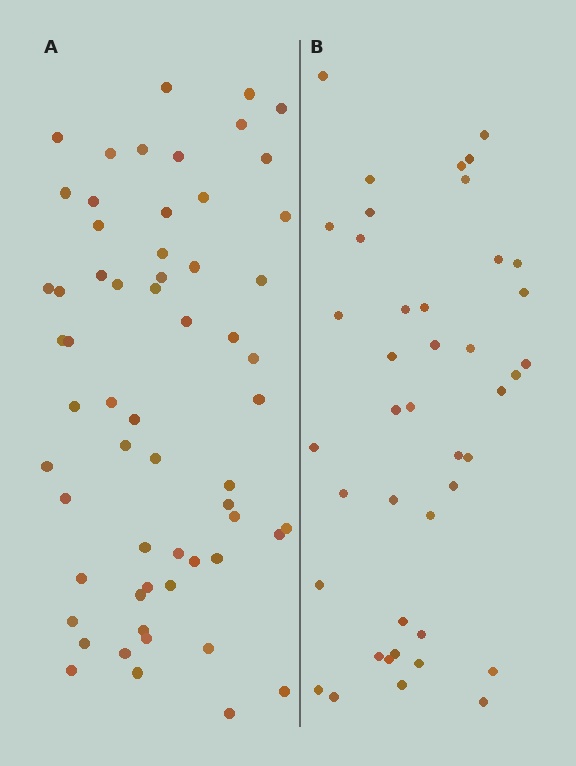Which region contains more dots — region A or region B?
Region A (the left region) has more dots.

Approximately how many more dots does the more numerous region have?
Region A has approximately 20 more dots than region B.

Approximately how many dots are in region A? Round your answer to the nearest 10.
About 60 dots.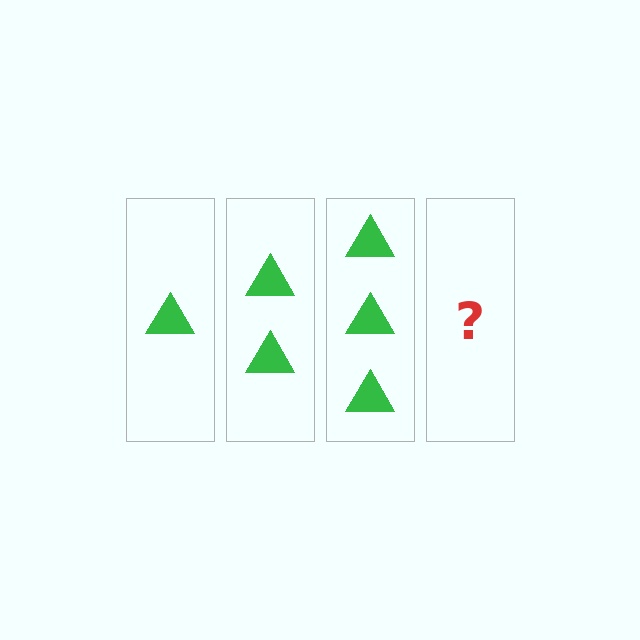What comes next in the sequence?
The next element should be 4 triangles.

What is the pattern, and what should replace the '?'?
The pattern is that each step adds one more triangle. The '?' should be 4 triangles.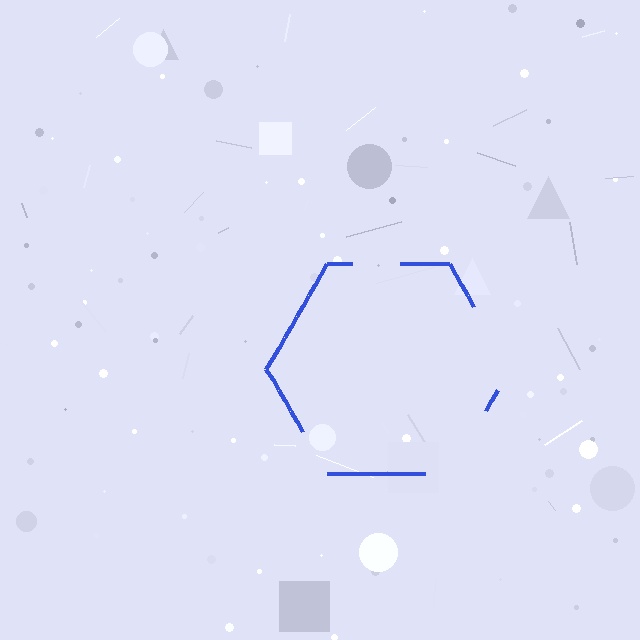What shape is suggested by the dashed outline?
The dashed outline suggests a hexagon.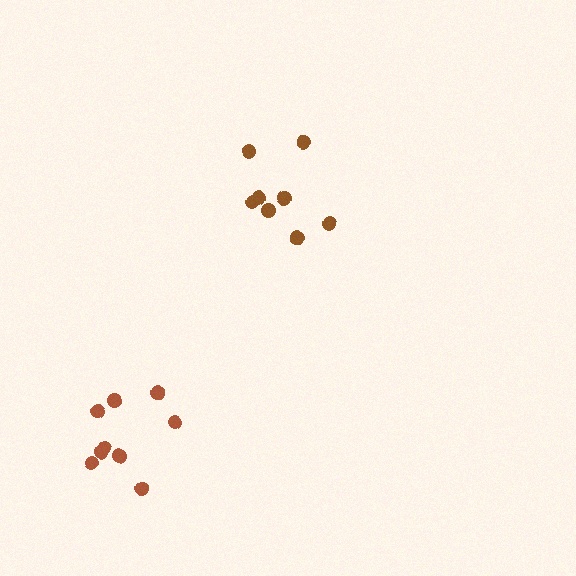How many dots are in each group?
Group 1: 8 dots, Group 2: 9 dots (17 total).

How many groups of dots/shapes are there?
There are 2 groups.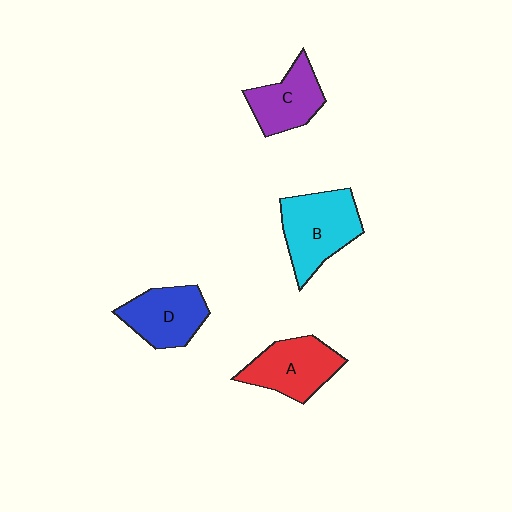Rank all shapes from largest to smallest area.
From largest to smallest: B (cyan), A (red), D (blue), C (purple).